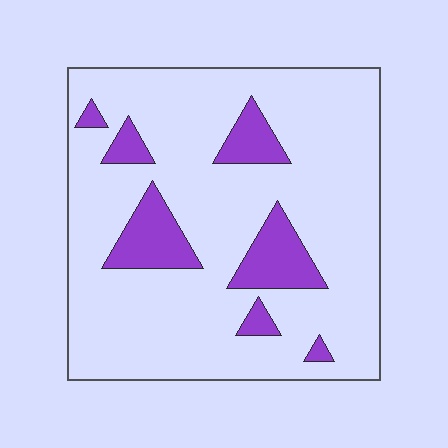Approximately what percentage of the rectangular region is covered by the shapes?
Approximately 15%.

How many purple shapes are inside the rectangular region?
7.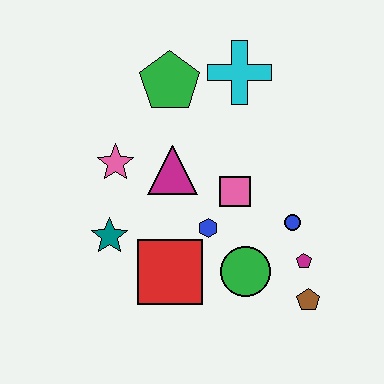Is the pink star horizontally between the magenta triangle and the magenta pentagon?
No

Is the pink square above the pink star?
No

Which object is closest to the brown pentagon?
The magenta pentagon is closest to the brown pentagon.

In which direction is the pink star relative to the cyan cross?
The pink star is to the left of the cyan cross.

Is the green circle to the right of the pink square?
Yes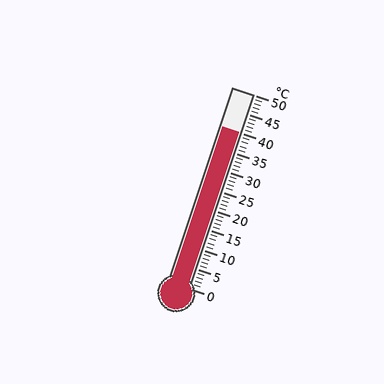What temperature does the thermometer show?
The thermometer shows approximately 40°C.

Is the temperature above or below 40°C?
The temperature is at 40°C.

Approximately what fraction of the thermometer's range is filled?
The thermometer is filled to approximately 80% of its range.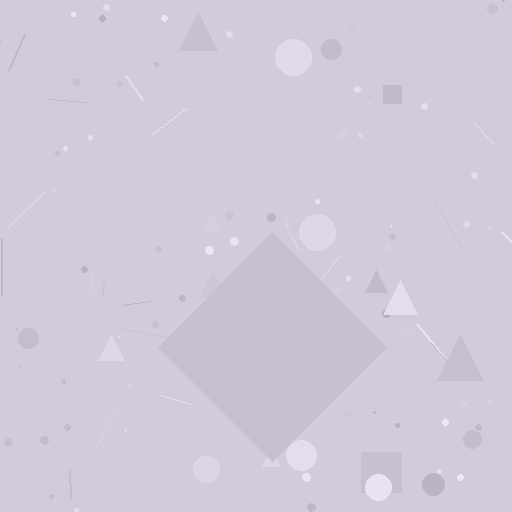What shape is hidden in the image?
A diamond is hidden in the image.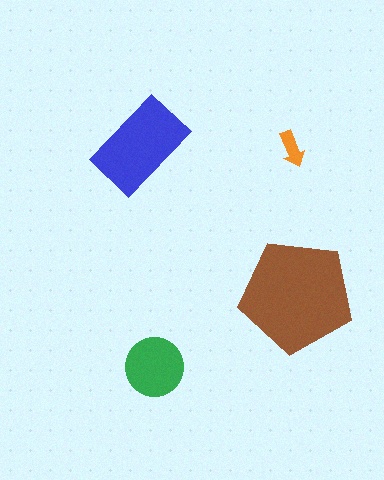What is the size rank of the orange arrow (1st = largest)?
4th.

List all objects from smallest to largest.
The orange arrow, the green circle, the blue rectangle, the brown pentagon.